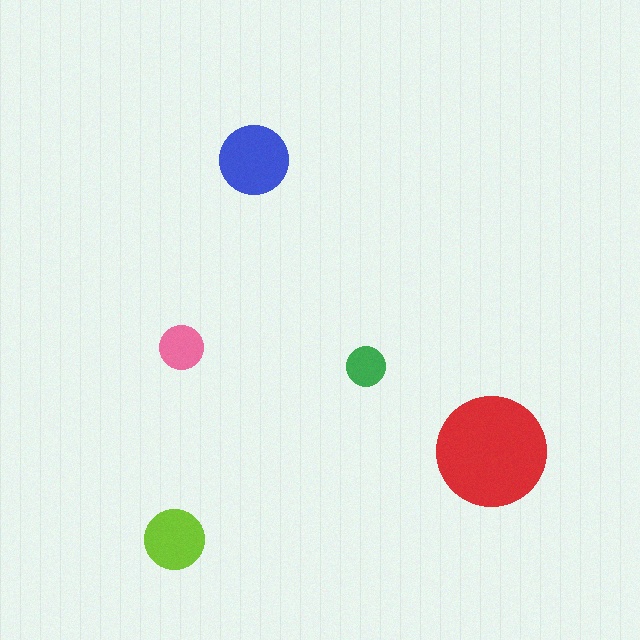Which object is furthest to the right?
The red circle is rightmost.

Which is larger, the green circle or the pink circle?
The pink one.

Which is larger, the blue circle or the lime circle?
The blue one.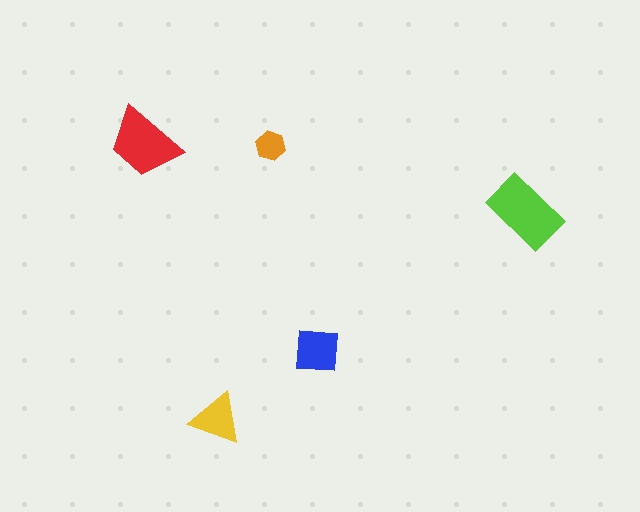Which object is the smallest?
The orange hexagon.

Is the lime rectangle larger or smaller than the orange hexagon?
Larger.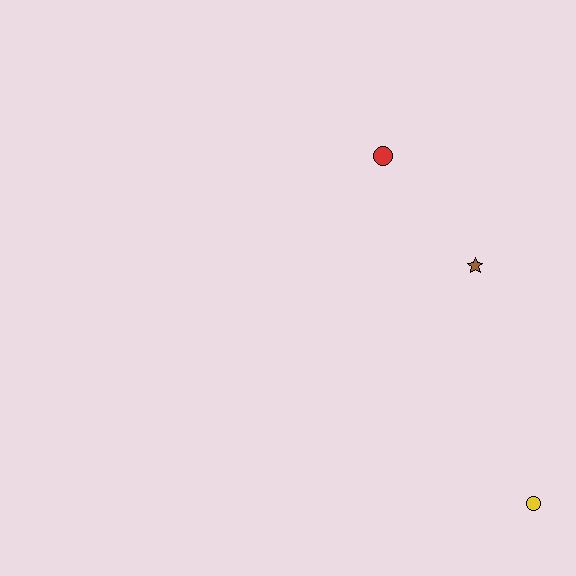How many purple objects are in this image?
There are no purple objects.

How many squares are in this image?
There are no squares.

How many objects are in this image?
There are 3 objects.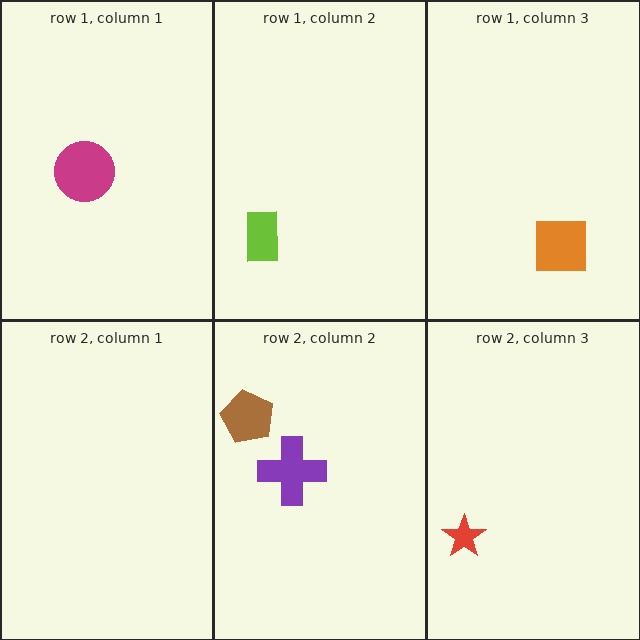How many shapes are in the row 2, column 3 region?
1.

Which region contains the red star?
The row 2, column 3 region.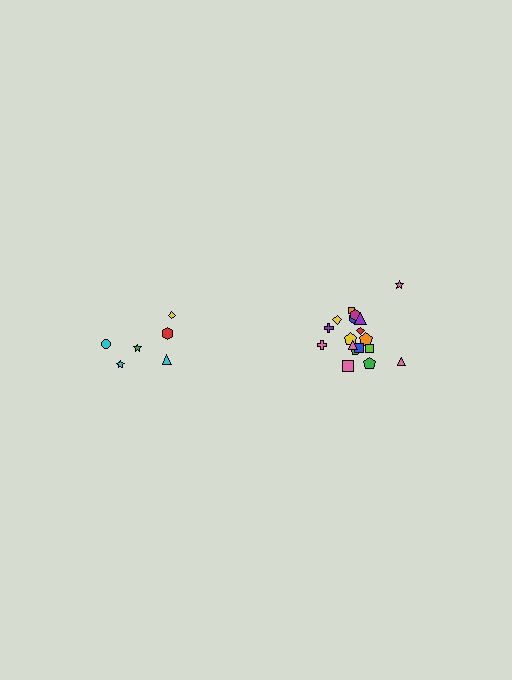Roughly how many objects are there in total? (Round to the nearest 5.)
Roughly 25 objects in total.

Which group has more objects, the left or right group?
The right group.